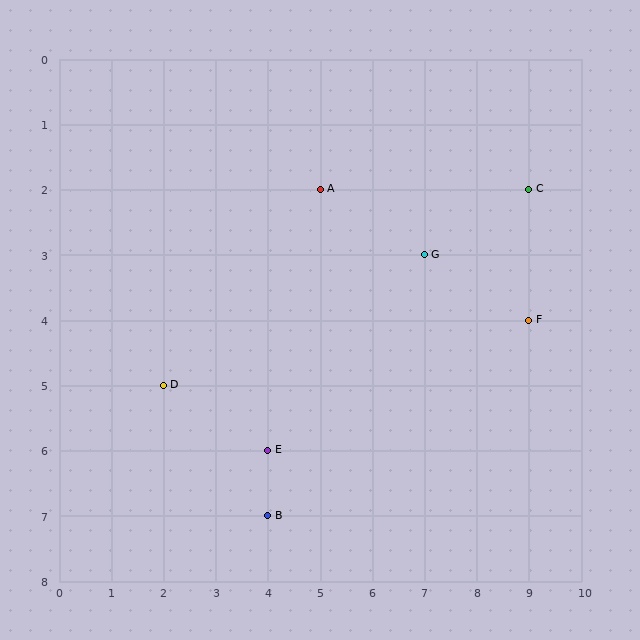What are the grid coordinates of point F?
Point F is at grid coordinates (9, 4).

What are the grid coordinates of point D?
Point D is at grid coordinates (2, 5).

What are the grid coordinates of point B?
Point B is at grid coordinates (4, 7).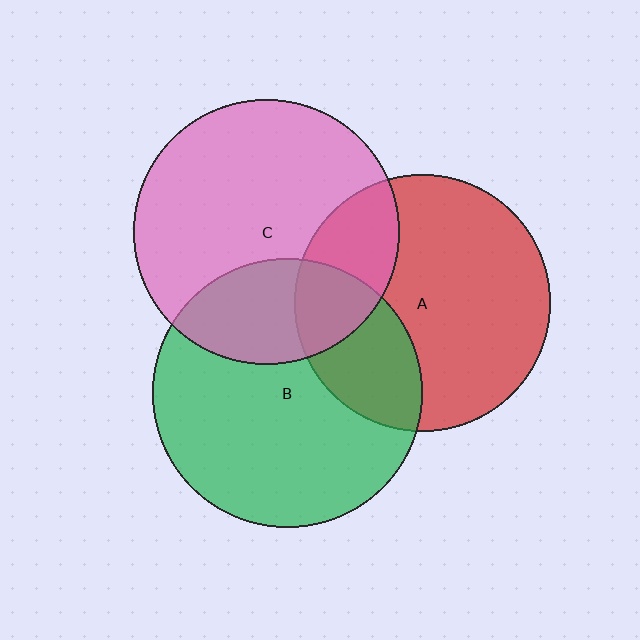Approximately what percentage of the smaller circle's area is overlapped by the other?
Approximately 25%.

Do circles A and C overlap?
Yes.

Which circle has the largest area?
Circle B (green).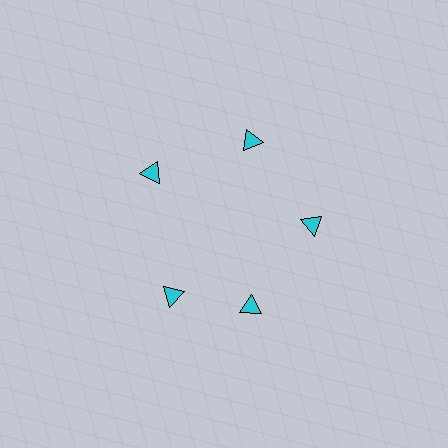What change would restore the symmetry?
The symmetry would be restored by rotating it back into even spacing with its neighbors so that all 5 triangles sit at equal angles and equal distance from the center.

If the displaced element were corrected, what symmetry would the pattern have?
It would have 5-fold rotational symmetry — the pattern would map onto itself every 72 degrees.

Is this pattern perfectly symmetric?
No. The 5 cyan triangles are arranged in a ring, but one element near the 8 o'clock position is rotated out of alignment along the ring, breaking the 5-fold rotational symmetry.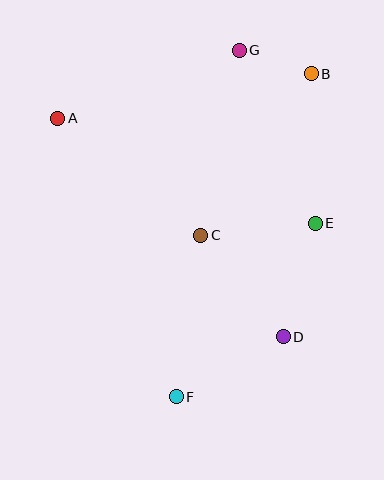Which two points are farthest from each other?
Points F and G are farthest from each other.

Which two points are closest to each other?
Points B and G are closest to each other.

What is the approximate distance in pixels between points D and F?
The distance between D and F is approximately 122 pixels.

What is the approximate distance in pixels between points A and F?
The distance between A and F is approximately 303 pixels.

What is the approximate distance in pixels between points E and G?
The distance between E and G is approximately 189 pixels.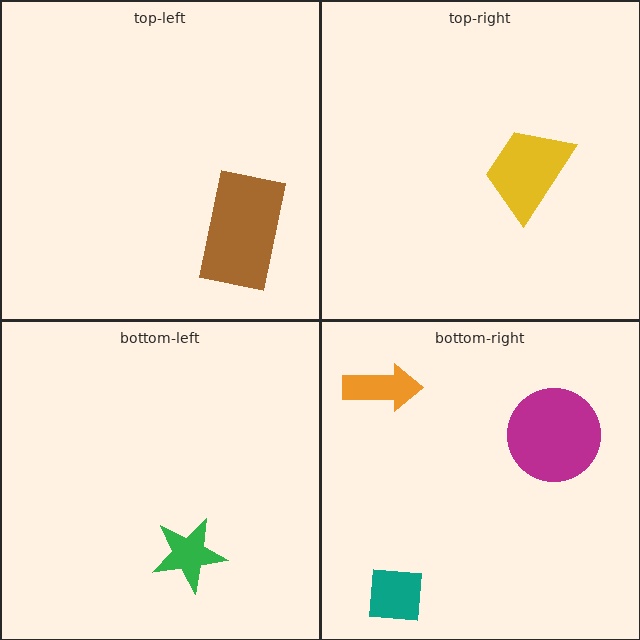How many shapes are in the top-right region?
1.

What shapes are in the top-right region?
The yellow trapezoid.